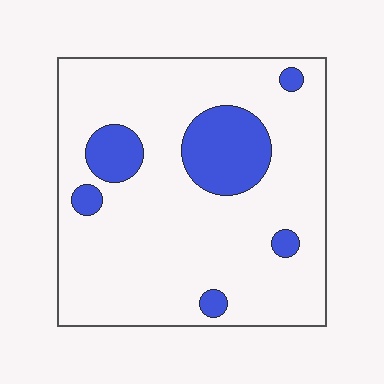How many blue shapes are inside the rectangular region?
6.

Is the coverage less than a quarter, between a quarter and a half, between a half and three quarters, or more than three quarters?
Less than a quarter.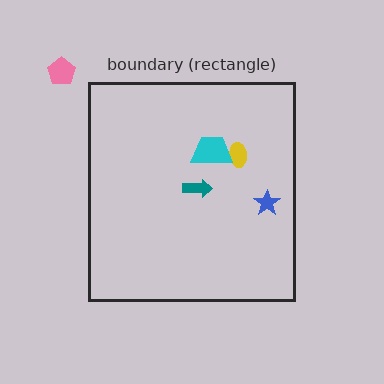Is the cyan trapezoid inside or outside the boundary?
Inside.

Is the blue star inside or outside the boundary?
Inside.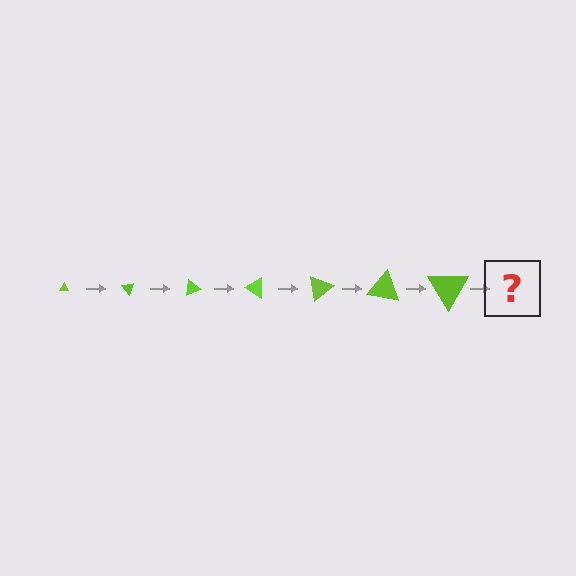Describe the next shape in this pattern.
It should be a triangle, larger than the previous one and rotated 350 degrees from the start.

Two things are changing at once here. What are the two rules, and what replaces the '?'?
The two rules are that the triangle grows larger each step and it rotates 50 degrees each step. The '?' should be a triangle, larger than the previous one and rotated 350 degrees from the start.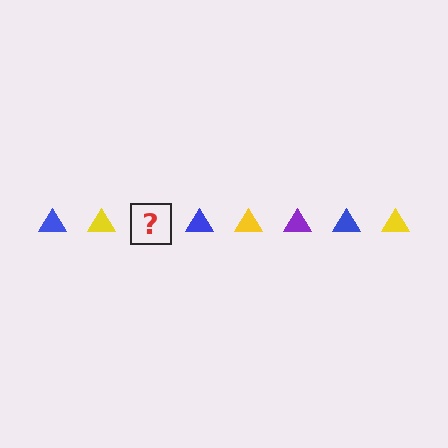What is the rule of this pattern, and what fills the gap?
The rule is that the pattern cycles through blue, yellow, purple triangles. The gap should be filled with a purple triangle.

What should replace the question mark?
The question mark should be replaced with a purple triangle.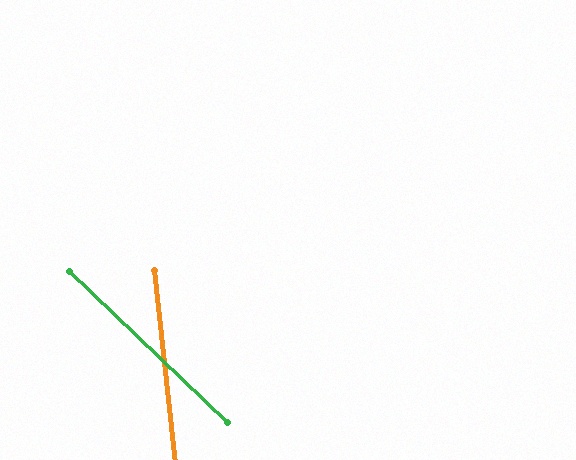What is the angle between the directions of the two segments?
Approximately 40 degrees.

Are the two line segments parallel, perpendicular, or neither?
Neither parallel nor perpendicular — they differ by about 40°.